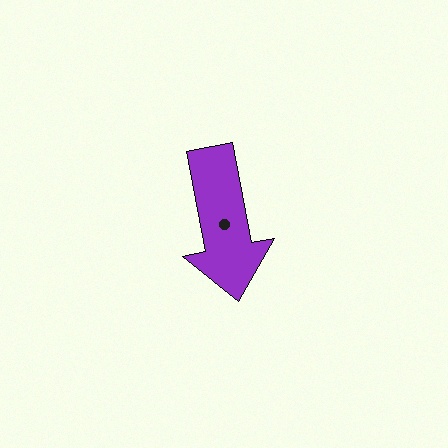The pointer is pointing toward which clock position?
Roughly 6 o'clock.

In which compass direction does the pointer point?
South.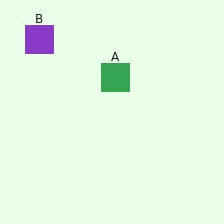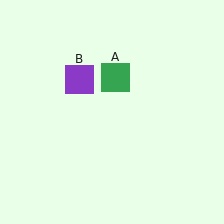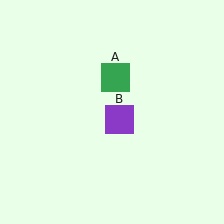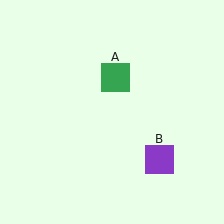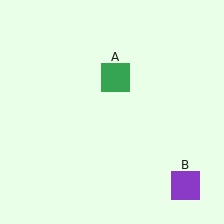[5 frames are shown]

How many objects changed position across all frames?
1 object changed position: purple square (object B).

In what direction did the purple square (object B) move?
The purple square (object B) moved down and to the right.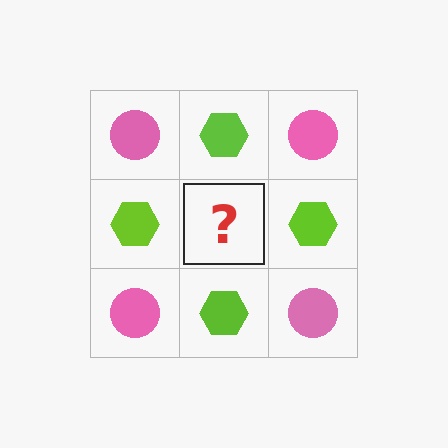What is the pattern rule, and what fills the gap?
The rule is that it alternates pink circle and lime hexagon in a checkerboard pattern. The gap should be filled with a pink circle.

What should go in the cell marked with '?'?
The missing cell should contain a pink circle.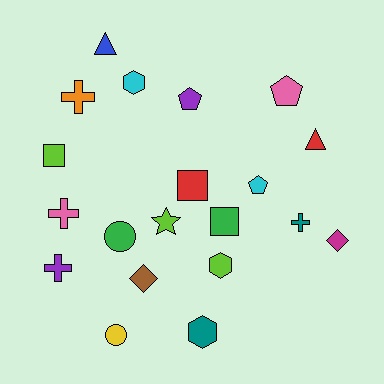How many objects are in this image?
There are 20 objects.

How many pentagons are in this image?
There are 3 pentagons.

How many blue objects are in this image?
There is 1 blue object.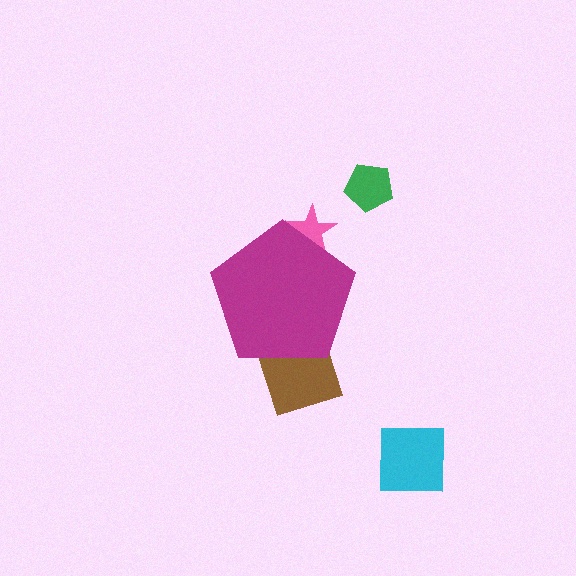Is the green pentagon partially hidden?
No, the green pentagon is fully visible.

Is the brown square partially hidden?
Yes, the brown square is partially hidden behind the magenta pentagon.